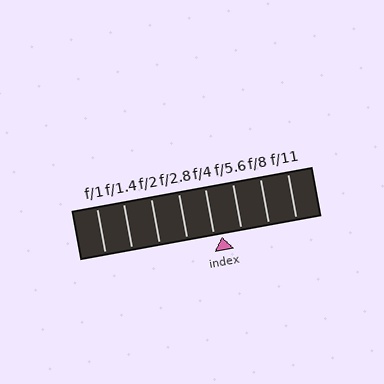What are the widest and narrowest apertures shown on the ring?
The widest aperture shown is f/1 and the narrowest is f/11.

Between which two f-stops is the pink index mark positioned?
The index mark is between f/4 and f/5.6.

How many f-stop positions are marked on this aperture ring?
There are 8 f-stop positions marked.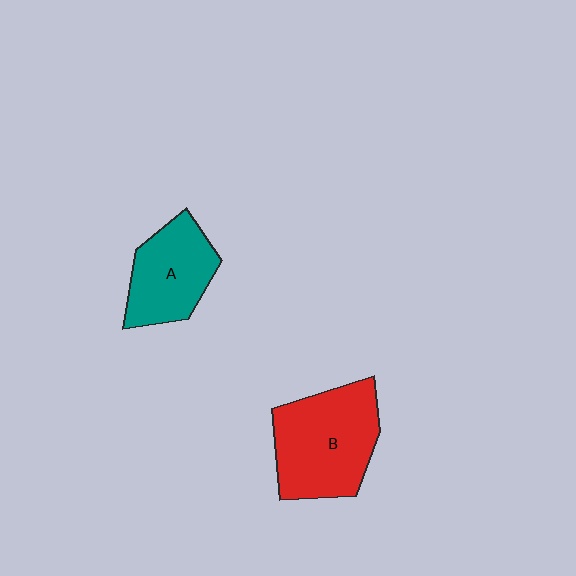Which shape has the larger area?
Shape B (red).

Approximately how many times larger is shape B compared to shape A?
Approximately 1.4 times.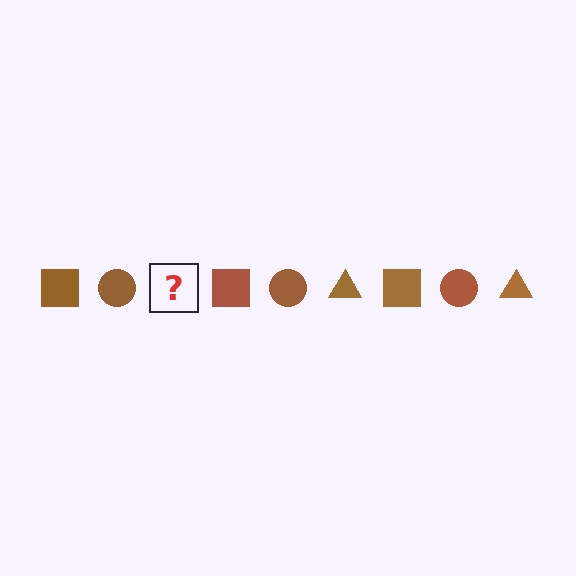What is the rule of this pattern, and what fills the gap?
The rule is that the pattern cycles through square, circle, triangle shapes in brown. The gap should be filled with a brown triangle.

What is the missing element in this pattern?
The missing element is a brown triangle.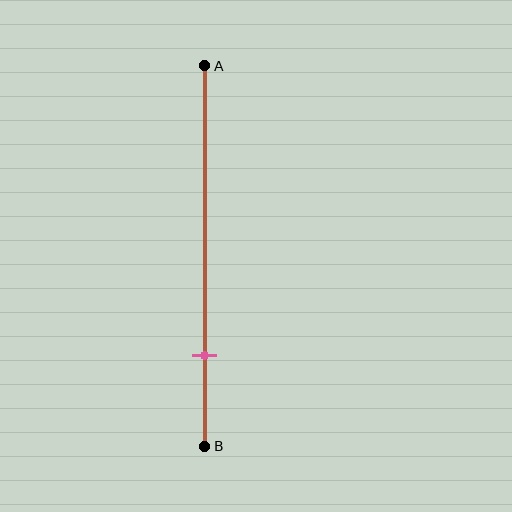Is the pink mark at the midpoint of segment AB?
No, the mark is at about 75% from A, not at the 50% midpoint.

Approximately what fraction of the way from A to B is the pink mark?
The pink mark is approximately 75% of the way from A to B.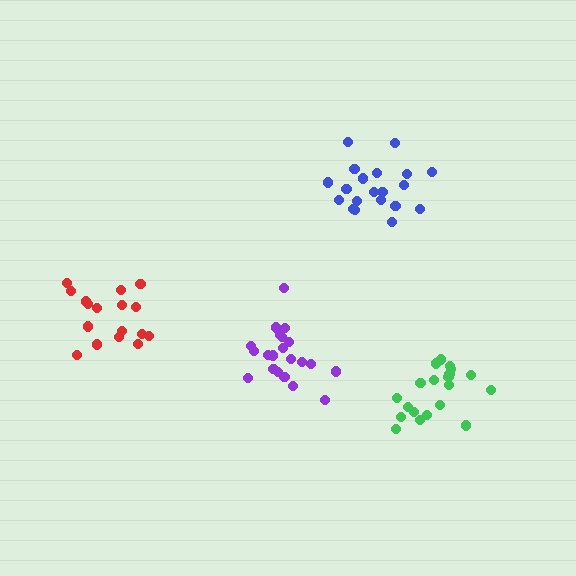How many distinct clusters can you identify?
There are 4 distinct clusters.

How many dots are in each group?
Group 1: 17 dots, Group 2: 20 dots, Group 3: 20 dots, Group 4: 21 dots (78 total).